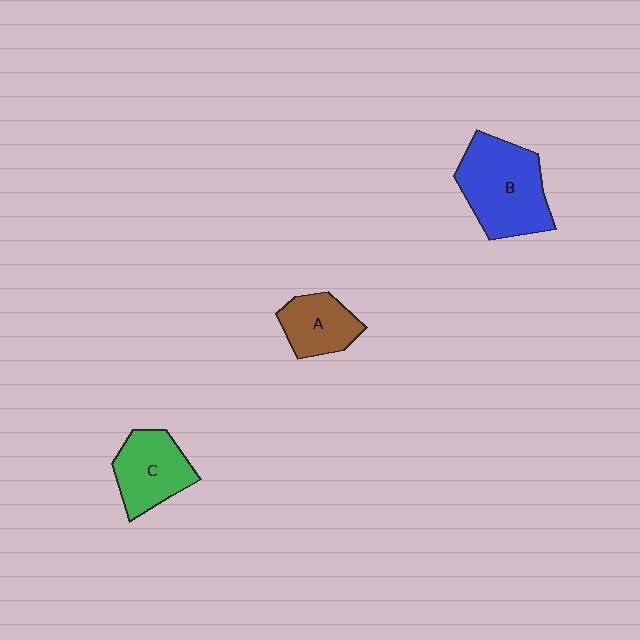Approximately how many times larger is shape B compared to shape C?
Approximately 1.5 times.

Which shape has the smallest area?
Shape A (brown).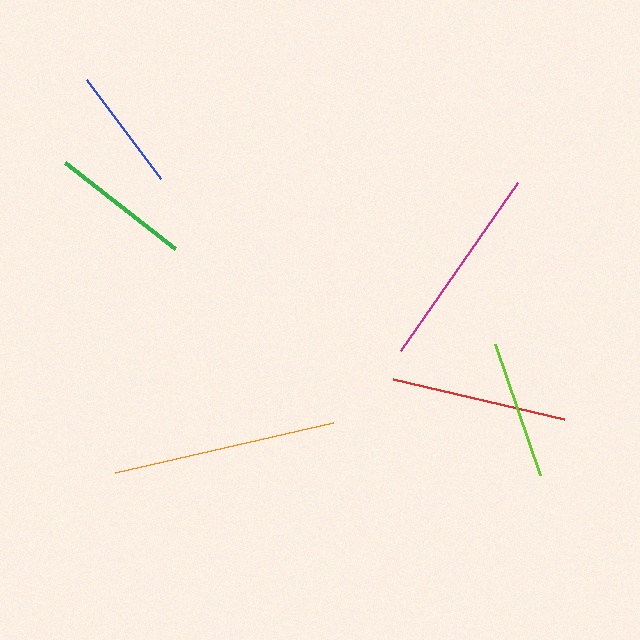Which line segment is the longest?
The orange line is the longest at approximately 223 pixels.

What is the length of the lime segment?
The lime segment is approximately 139 pixels long.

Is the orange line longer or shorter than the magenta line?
The orange line is longer than the magenta line.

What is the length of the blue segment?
The blue segment is approximately 123 pixels long.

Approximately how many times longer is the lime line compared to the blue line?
The lime line is approximately 1.1 times the length of the blue line.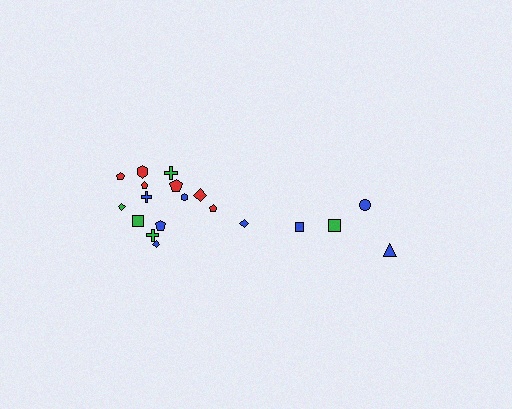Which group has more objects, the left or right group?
The left group.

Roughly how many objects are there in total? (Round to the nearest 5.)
Roughly 20 objects in total.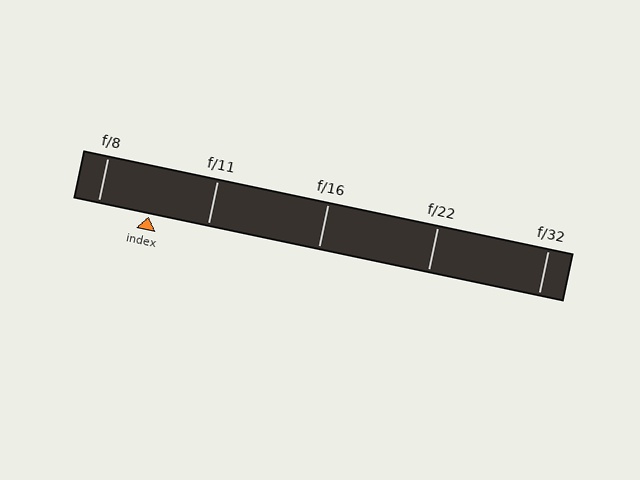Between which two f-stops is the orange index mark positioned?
The index mark is between f/8 and f/11.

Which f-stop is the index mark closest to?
The index mark is closest to f/8.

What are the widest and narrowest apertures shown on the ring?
The widest aperture shown is f/8 and the narrowest is f/32.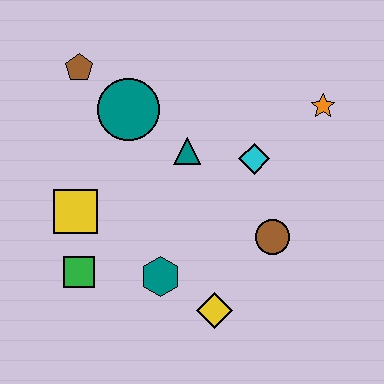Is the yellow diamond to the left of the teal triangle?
No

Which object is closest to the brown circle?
The cyan diamond is closest to the brown circle.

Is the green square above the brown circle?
No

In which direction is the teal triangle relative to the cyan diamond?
The teal triangle is to the left of the cyan diamond.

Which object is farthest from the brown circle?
The brown pentagon is farthest from the brown circle.